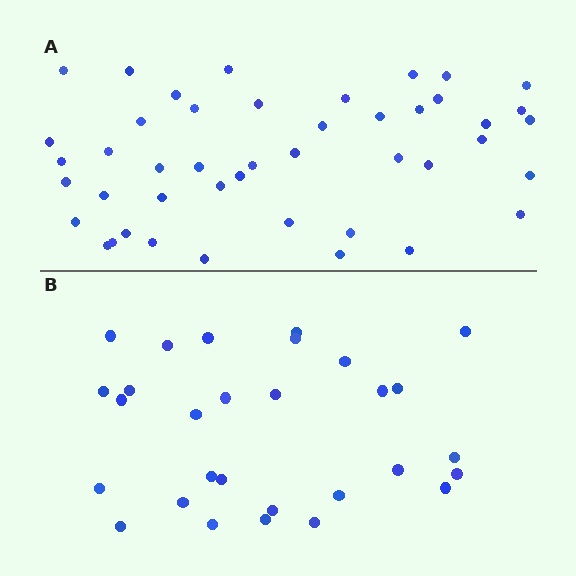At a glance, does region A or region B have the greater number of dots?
Region A (the top region) has more dots.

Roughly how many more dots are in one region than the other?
Region A has approximately 15 more dots than region B.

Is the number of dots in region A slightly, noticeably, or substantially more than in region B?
Region A has substantially more. The ratio is roughly 1.6 to 1.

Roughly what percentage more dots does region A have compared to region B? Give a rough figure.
About 55% more.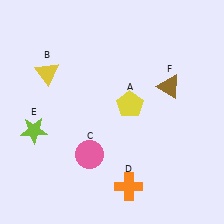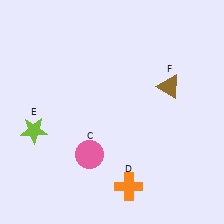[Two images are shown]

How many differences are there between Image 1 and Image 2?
There are 2 differences between the two images.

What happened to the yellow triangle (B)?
The yellow triangle (B) was removed in Image 2. It was in the top-left area of Image 1.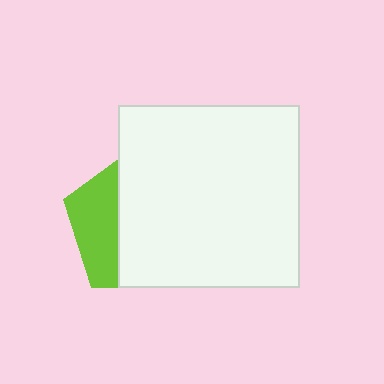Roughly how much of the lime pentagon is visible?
A small part of it is visible (roughly 31%).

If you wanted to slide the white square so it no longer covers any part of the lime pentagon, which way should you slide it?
Slide it right — that is the most direct way to separate the two shapes.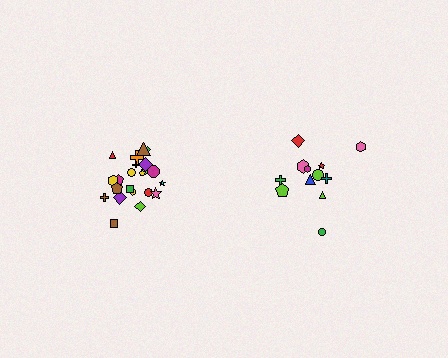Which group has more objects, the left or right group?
The left group.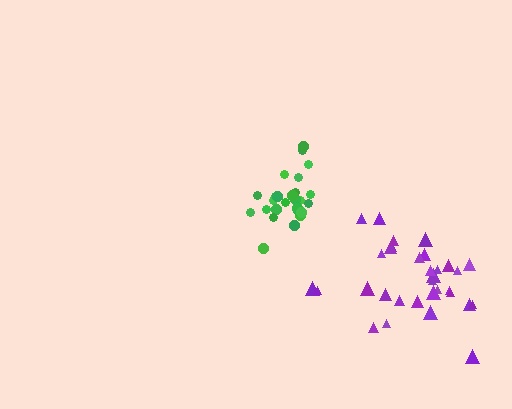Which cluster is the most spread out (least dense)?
Purple.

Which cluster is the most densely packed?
Green.